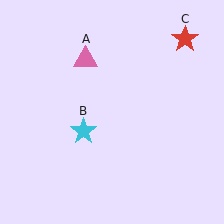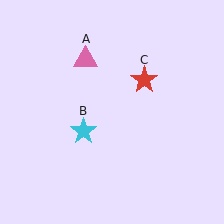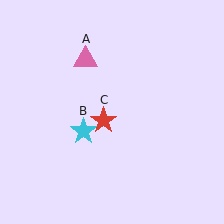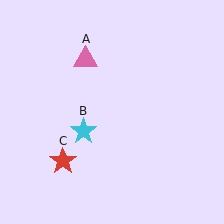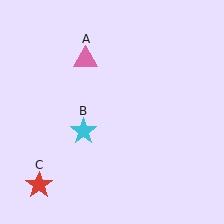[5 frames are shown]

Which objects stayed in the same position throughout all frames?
Pink triangle (object A) and cyan star (object B) remained stationary.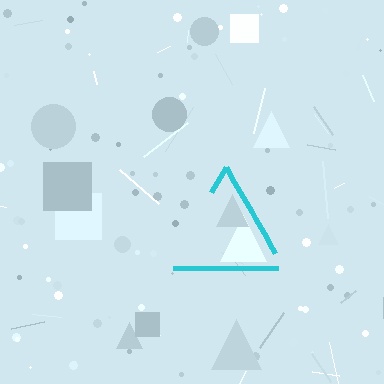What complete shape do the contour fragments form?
The contour fragments form a triangle.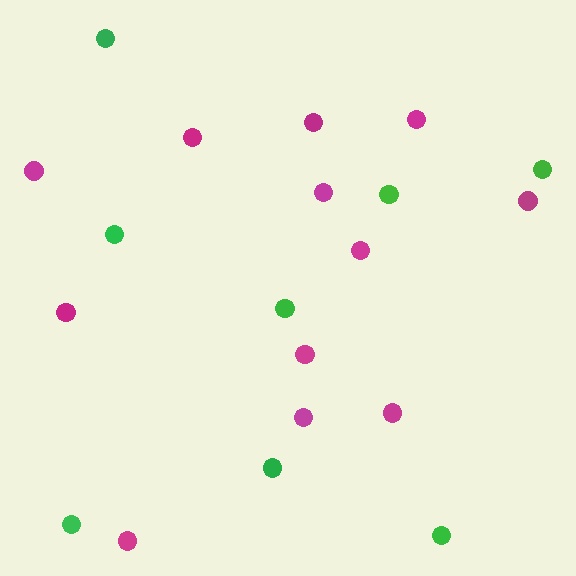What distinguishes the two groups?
There are 2 groups: one group of green circles (8) and one group of magenta circles (12).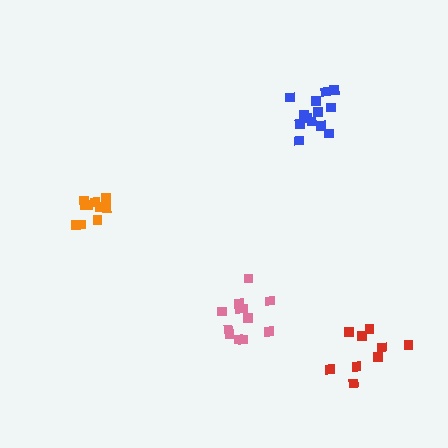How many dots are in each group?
Group 1: 9 dots, Group 2: 12 dots, Group 3: 10 dots, Group 4: 13 dots (44 total).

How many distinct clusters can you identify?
There are 4 distinct clusters.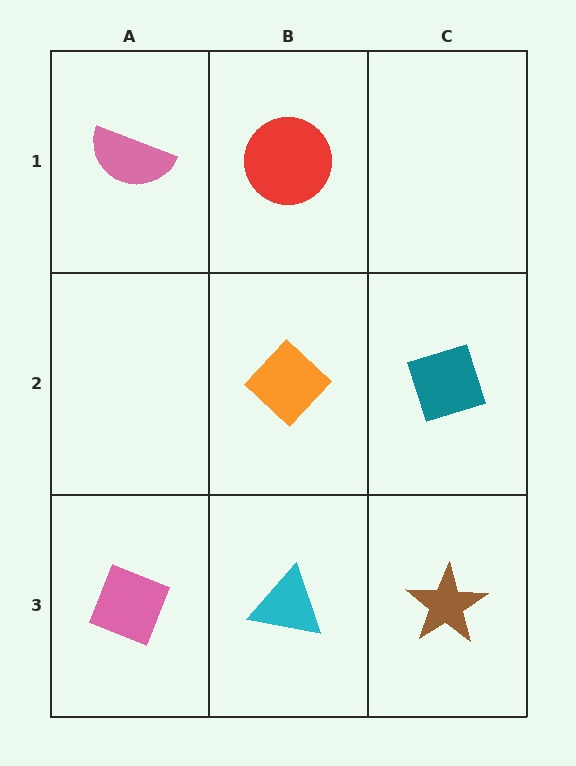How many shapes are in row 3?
3 shapes.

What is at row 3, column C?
A brown star.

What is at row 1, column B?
A red circle.